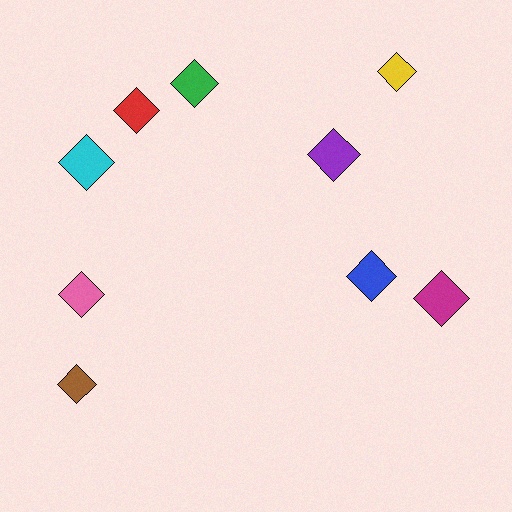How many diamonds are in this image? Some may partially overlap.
There are 9 diamonds.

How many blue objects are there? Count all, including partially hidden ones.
There is 1 blue object.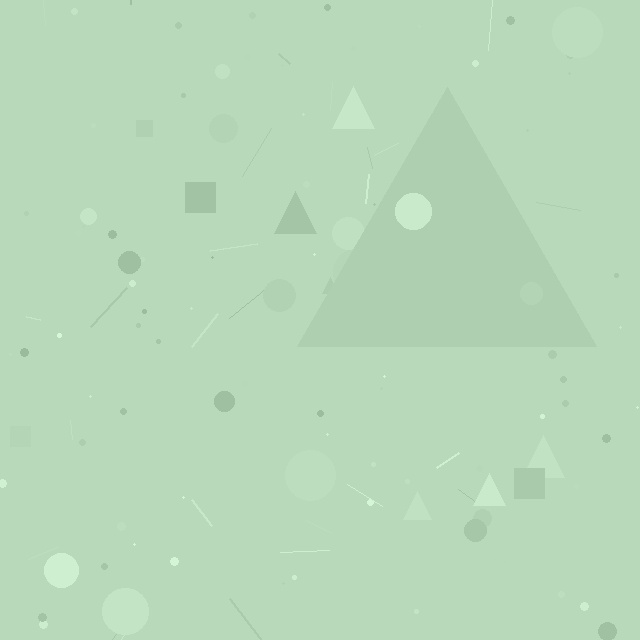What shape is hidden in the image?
A triangle is hidden in the image.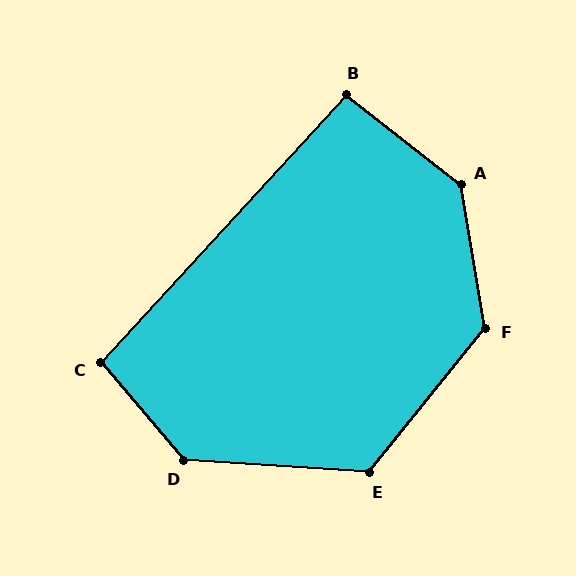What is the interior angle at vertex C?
Approximately 97 degrees (obtuse).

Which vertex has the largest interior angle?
A, at approximately 138 degrees.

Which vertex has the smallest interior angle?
B, at approximately 94 degrees.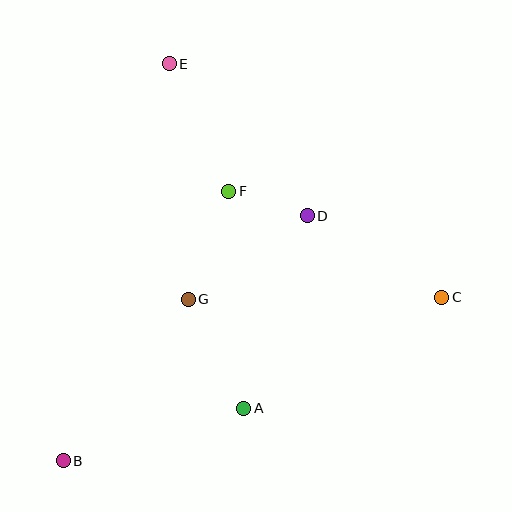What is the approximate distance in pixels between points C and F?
The distance between C and F is approximately 238 pixels.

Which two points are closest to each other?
Points D and F are closest to each other.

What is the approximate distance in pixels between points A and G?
The distance between A and G is approximately 122 pixels.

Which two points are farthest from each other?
Points B and C are farthest from each other.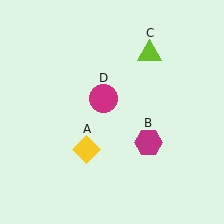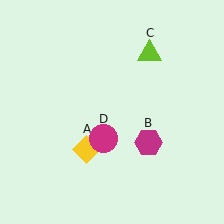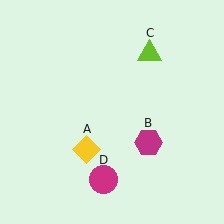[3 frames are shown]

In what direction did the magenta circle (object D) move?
The magenta circle (object D) moved down.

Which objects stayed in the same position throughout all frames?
Yellow diamond (object A) and magenta hexagon (object B) and lime triangle (object C) remained stationary.